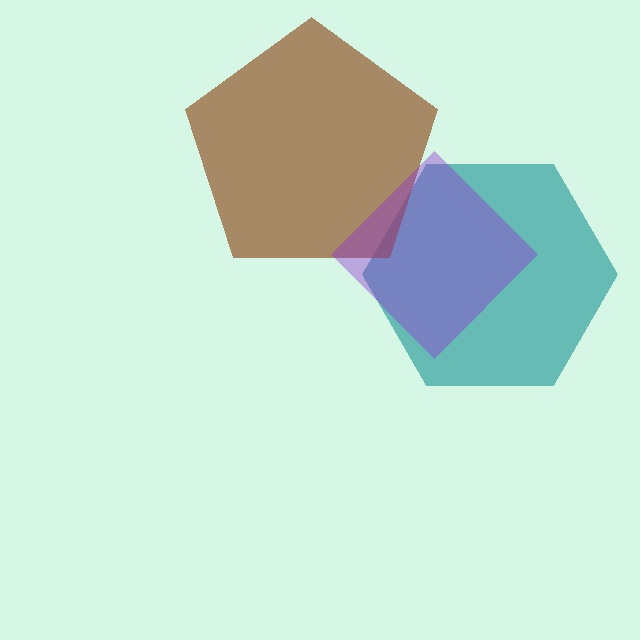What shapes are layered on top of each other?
The layered shapes are: a teal hexagon, a brown pentagon, a purple diamond.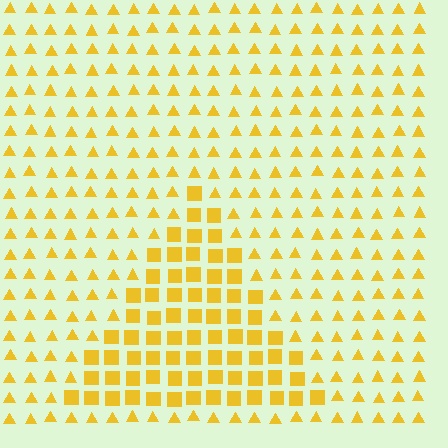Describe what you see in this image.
The image is filled with small yellow elements arranged in a uniform grid. A triangle-shaped region contains squares, while the surrounding area contains triangles. The boundary is defined purely by the change in element shape.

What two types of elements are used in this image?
The image uses squares inside the triangle region and triangles outside it.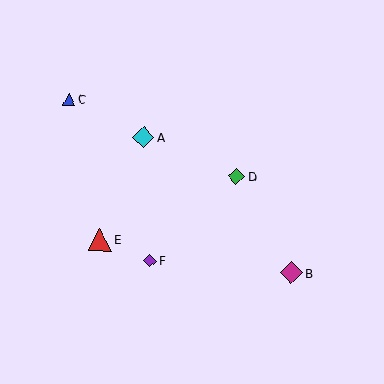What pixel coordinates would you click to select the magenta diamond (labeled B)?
Click at (291, 273) to select the magenta diamond B.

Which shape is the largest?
The red triangle (labeled E) is the largest.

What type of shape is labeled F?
Shape F is a purple diamond.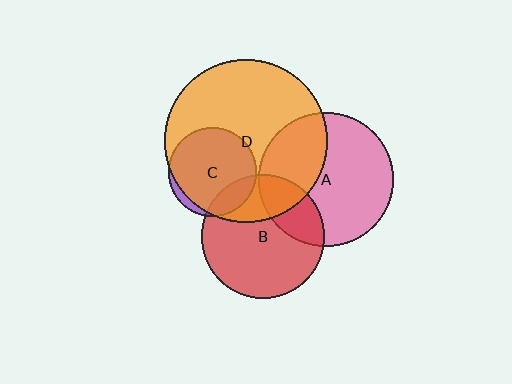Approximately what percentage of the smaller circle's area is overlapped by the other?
Approximately 95%.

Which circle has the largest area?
Circle D (orange).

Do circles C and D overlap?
Yes.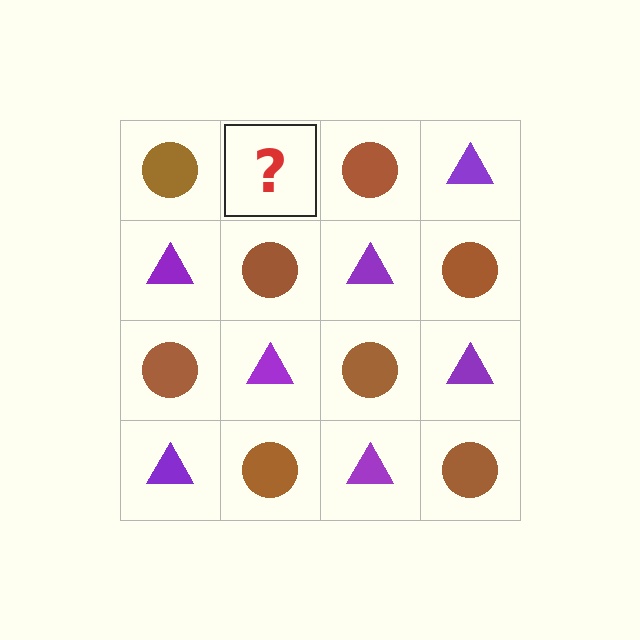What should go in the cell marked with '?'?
The missing cell should contain a purple triangle.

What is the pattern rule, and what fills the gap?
The rule is that it alternates brown circle and purple triangle in a checkerboard pattern. The gap should be filled with a purple triangle.